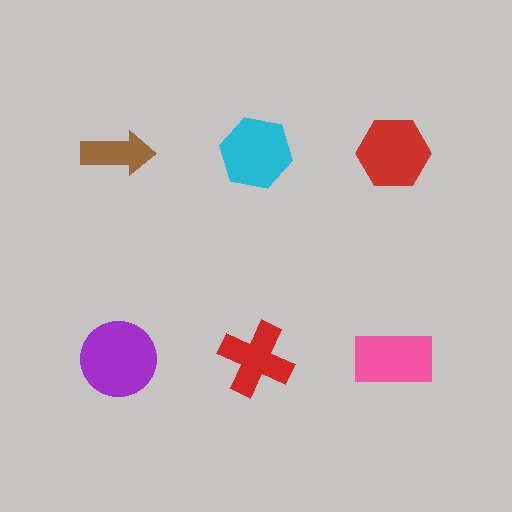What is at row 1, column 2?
A cyan hexagon.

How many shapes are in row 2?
3 shapes.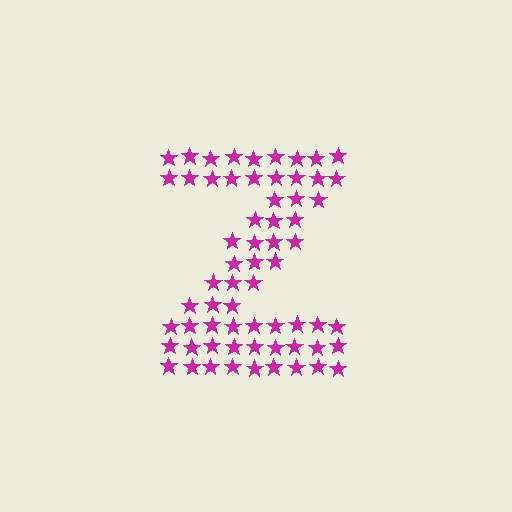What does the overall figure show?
The overall figure shows the letter Z.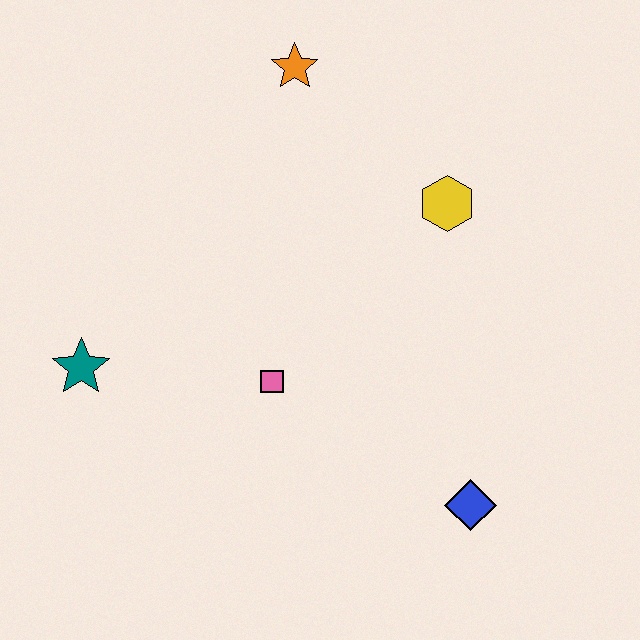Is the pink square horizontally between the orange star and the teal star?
Yes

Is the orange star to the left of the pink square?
No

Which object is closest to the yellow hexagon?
The orange star is closest to the yellow hexagon.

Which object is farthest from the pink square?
The orange star is farthest from the pink square.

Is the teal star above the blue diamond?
Yes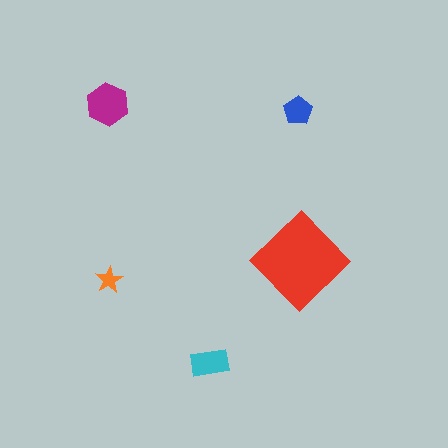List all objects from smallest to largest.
The orange star, the blue pentagon, the cyan rectangle, the magenta hexagon, the red diamond.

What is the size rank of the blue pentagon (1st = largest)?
4th.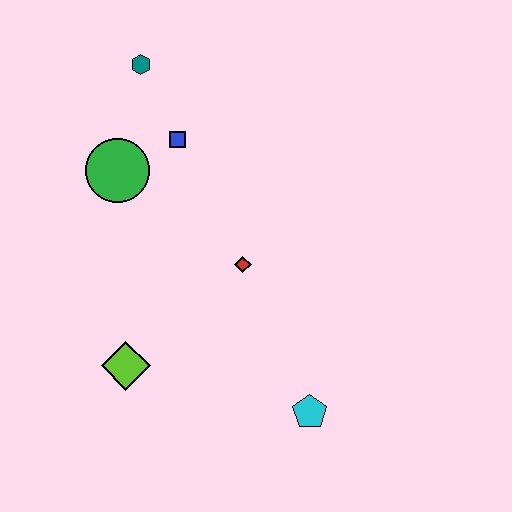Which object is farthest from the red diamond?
The teal hexagon is farthest from the red diamond.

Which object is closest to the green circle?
The blue square is closest to the green circle.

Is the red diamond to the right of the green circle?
Yes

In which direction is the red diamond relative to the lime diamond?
The red diamond is to the right of the lime diamond.